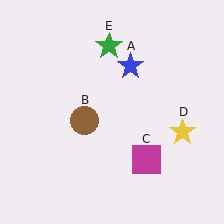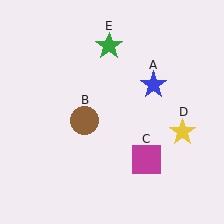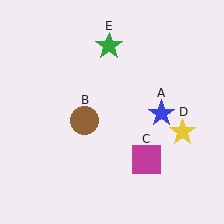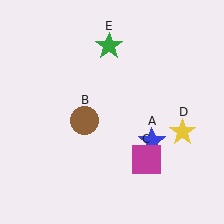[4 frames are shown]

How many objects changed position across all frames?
1 object changed position: blue star (object A).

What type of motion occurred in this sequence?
The blue star (object A) rotated clockwise around the center of the scene.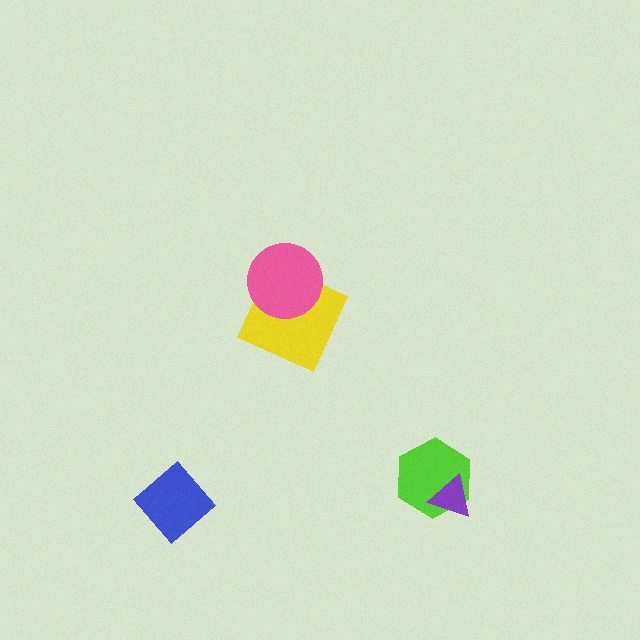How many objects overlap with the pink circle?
1 object overlaps with the pink circle.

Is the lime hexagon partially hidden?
Yes, it is partially covered by another shape.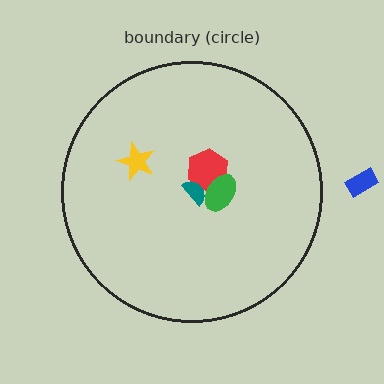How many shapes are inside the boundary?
4 inside, 1 outside.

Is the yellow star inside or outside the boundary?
Inside.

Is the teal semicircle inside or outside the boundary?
Inside.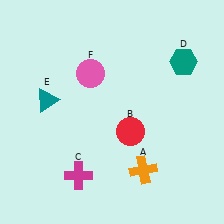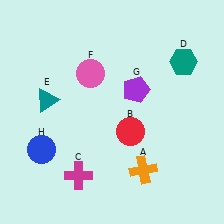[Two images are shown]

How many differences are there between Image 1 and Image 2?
There are 2 differences between the two images.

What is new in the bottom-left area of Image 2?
A blue circle (H) was added in the bottom-left area of Image 2.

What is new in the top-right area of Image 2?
A purple pentagon (G) was added in the top-right area of Image 2.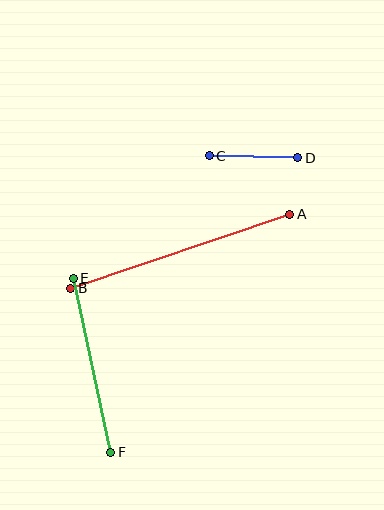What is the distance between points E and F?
The distance is approximately 178 pixels.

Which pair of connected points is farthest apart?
Points A and B are farthest apart.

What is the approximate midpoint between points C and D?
The midpoint is at approximately (254, 157) pixels.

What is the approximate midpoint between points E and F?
The midpoint is at approximately (92, 365) pixels.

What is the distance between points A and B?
The distance is approximately 231 pixels.